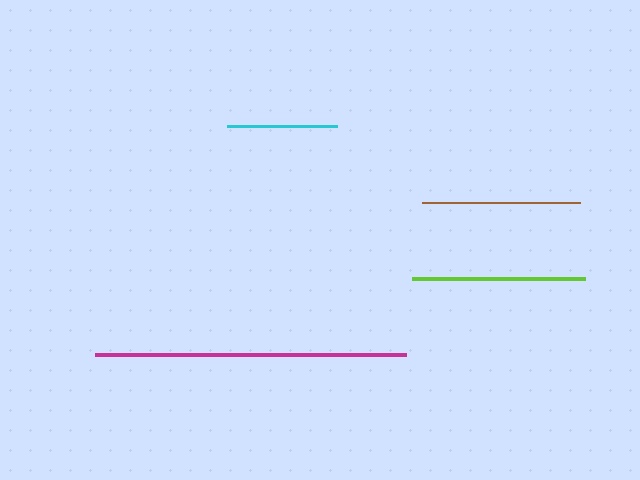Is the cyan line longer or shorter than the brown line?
The brown line is longer than the cyan line.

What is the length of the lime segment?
The lime segment is approximately 173 pixels long.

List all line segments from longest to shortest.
From longest to shortest: magenta, lime, brown, cyan.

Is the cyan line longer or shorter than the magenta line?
The magenta line is longer than the cyan line.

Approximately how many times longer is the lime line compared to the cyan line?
The lime line is approximately 1.6 times the length of the cyan line.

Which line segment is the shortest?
The cyan line is the shortest at approximately 110 pixels.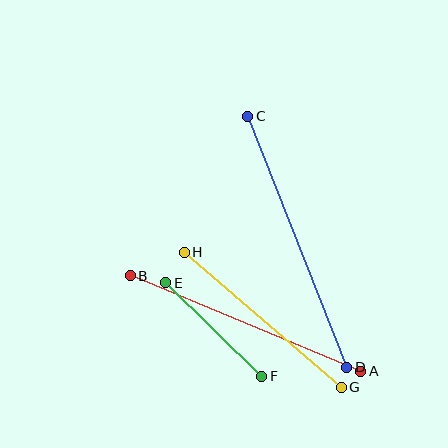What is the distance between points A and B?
The distance is approximately 249 pixels.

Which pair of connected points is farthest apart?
Points C and D are farthest apart.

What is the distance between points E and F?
The distance is approximately 134 pixels.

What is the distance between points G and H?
The distance is approximately 207 pixels.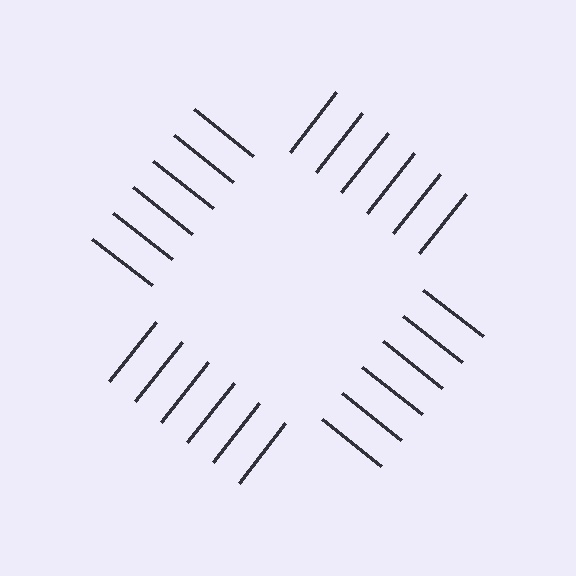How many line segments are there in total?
24 — 6 along each of the 4 edges.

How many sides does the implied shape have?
4 sides — the line-ends trace a square.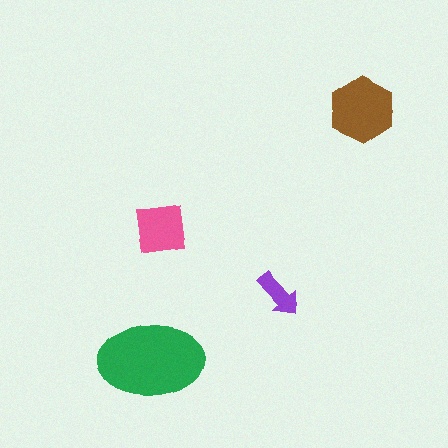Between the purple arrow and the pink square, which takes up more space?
The pink square.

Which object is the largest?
The green ellipse.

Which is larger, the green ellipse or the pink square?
The green ellipse.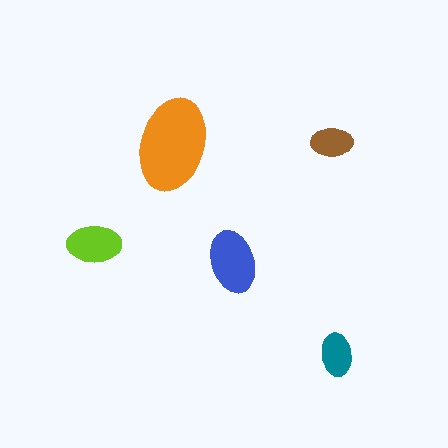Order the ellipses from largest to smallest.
the orange one, the blue one, the lime one, the teal one, the brown one.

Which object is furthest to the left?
The lime ellipse is leftmost.